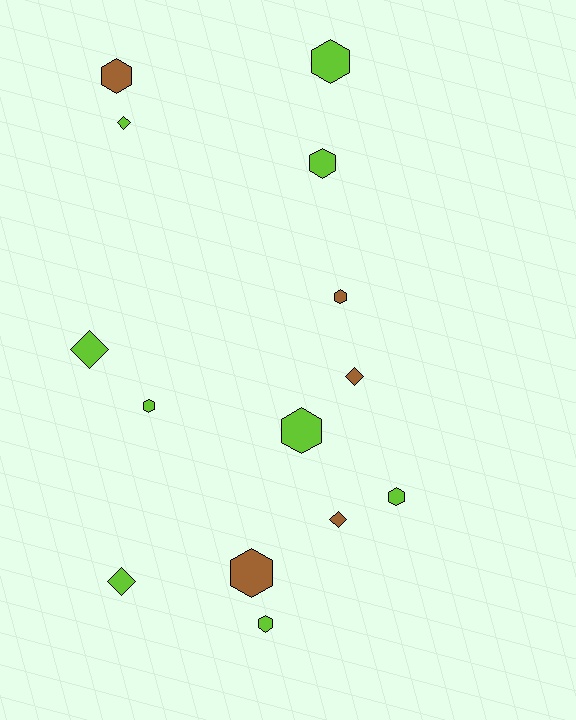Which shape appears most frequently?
Hexagon, with 9 objects.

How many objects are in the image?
There are 14 objects.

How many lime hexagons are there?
There are 6 lime hexagons.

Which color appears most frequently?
Lime, with 9 objects.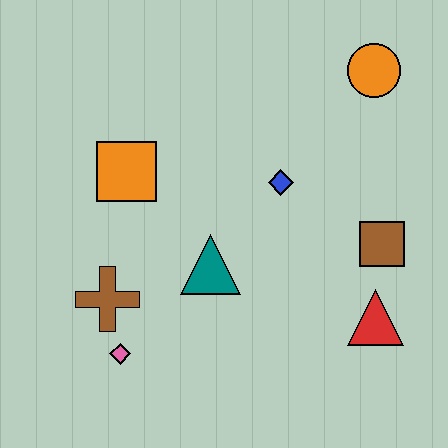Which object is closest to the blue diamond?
The teal triangle is closest to the blue diamond.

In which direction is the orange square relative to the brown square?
The orange square is to the left of the brown square.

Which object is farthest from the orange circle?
The pink diamond is farthest from the orange circle.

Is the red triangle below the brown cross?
Yes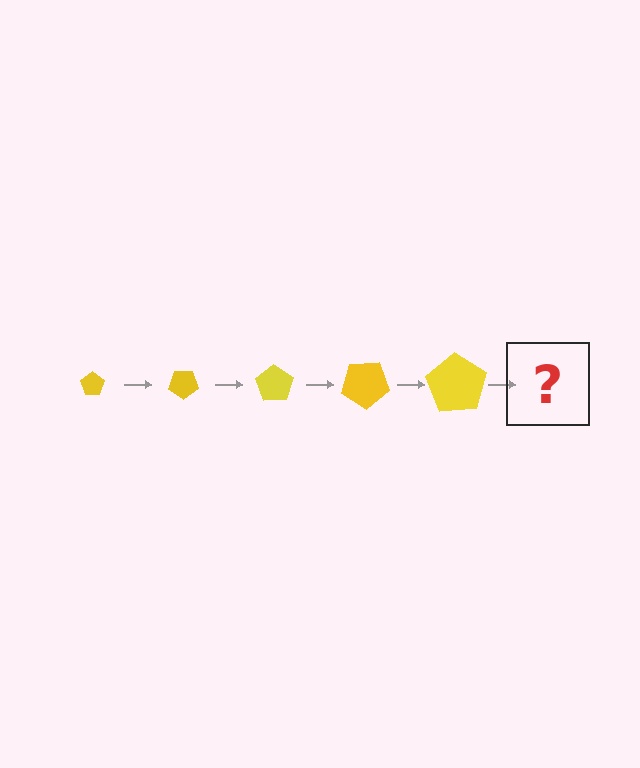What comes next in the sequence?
The next element should be a pentagon, larger than the previous one and rotated 175 degrees from the start.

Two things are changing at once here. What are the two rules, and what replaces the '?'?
The two rules are that the pentagon grows larger each step and it rotates 35 degrees each step. The '?' should be a pentagon, larger than the previous one and rotated 175 degrees from the start.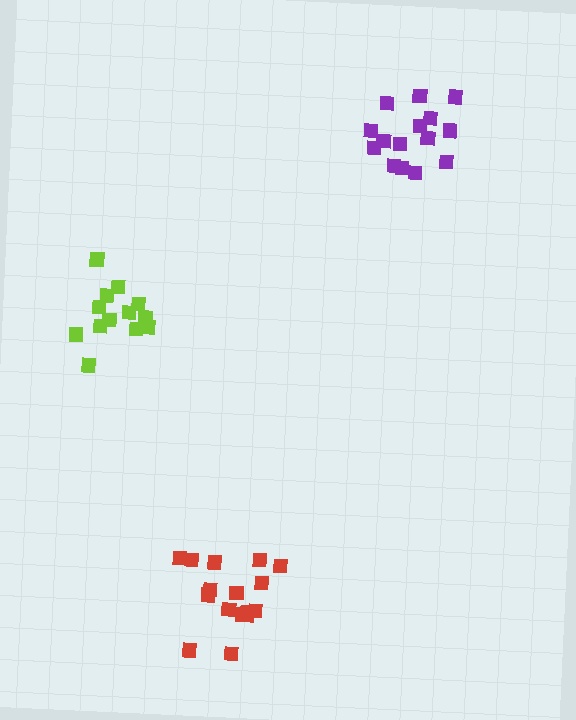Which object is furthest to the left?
The lime cluster is leftmost.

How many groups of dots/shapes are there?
There are 3 groups.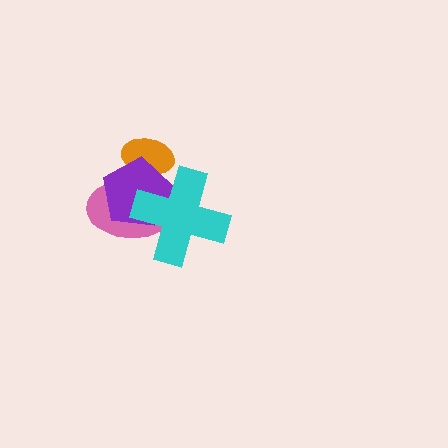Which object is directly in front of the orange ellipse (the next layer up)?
The pink ellipse is directly in front of the orange ellipse.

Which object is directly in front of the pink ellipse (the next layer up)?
The purple pentagon is directly in front of the pink ellipse.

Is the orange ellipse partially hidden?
Yes, it is partially covered by another shape.